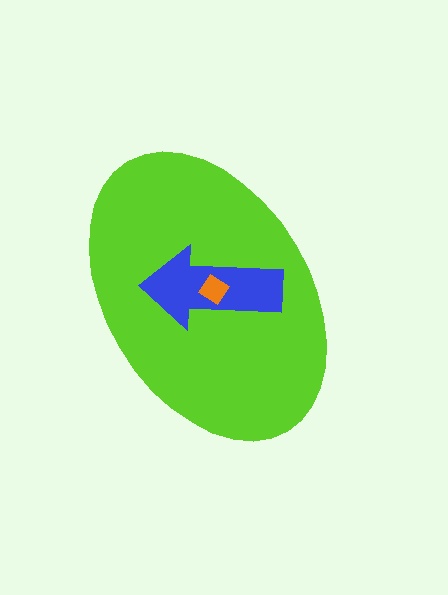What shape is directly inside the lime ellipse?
The blue arrow.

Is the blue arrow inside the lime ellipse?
Yes.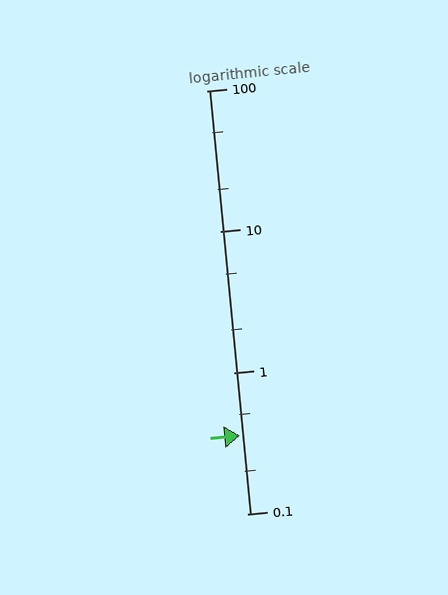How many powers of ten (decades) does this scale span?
The scale spans 3 decades, from 0.1 to 100.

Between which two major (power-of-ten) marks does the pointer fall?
The pointer is between 0.1 and 1.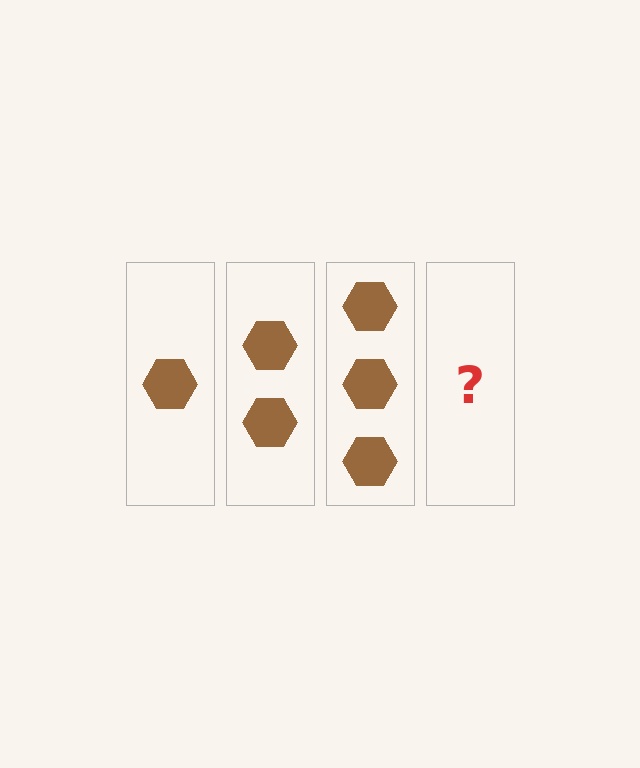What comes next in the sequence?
The next element should be 4 hexagons.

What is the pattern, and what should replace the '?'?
The pattern is that each step adds one more hexagon. The '?' should be 4 hexagons.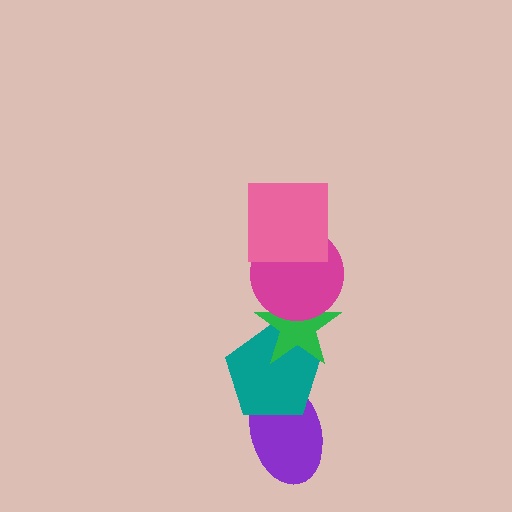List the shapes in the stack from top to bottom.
From top to bottom: the pink square, the magenta circle, the green star, the teal pentagon, the purple ellipse.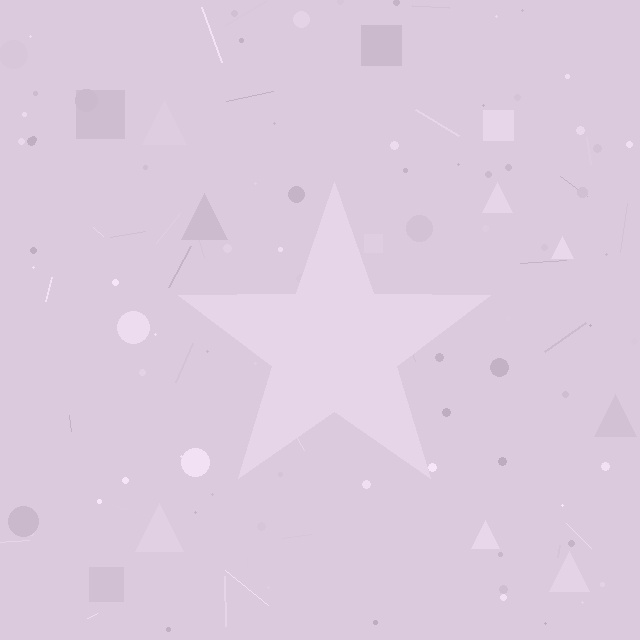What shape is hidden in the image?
A star is hidden in the image.